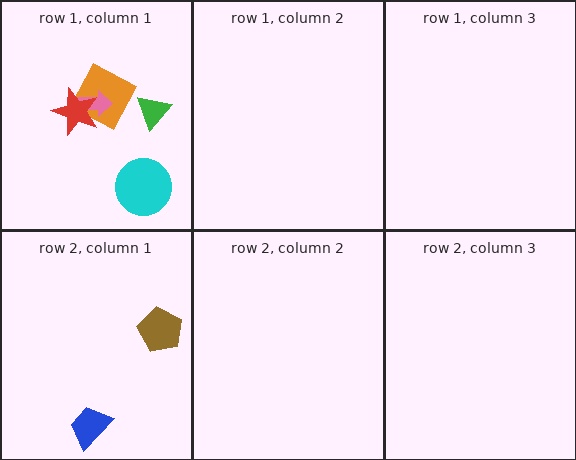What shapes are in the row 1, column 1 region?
The orange square, the pink arrow, the green triangle, the cyan circle, the red star.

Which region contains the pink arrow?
The row 1, column 1 region.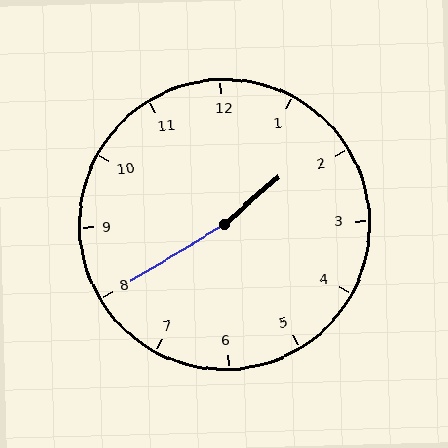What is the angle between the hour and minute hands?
Approximately 170 degrees.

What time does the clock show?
1:40.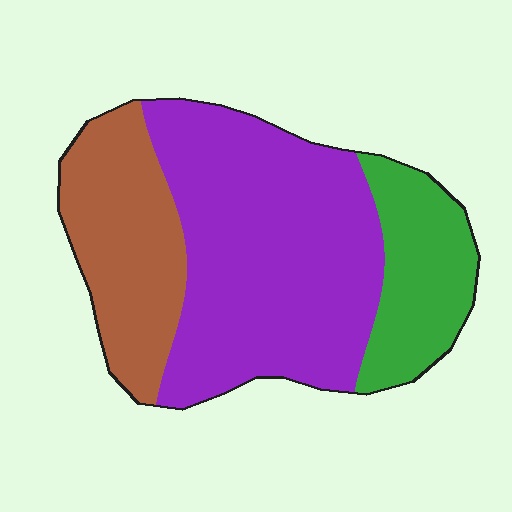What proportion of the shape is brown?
Brown covers roughly 25% of the shape.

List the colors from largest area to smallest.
From largest to smallest: purple, brown, green.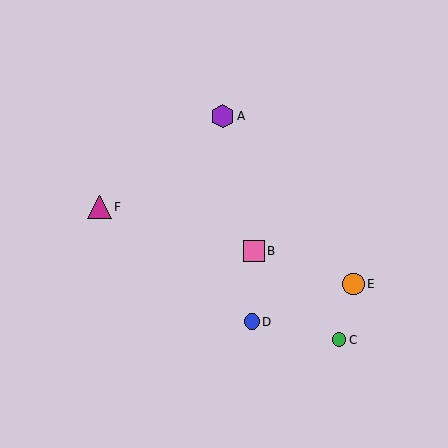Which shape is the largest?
The magenta triangle (labeled F) is the largest.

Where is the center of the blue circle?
The center of the blue circle is at (252, 322).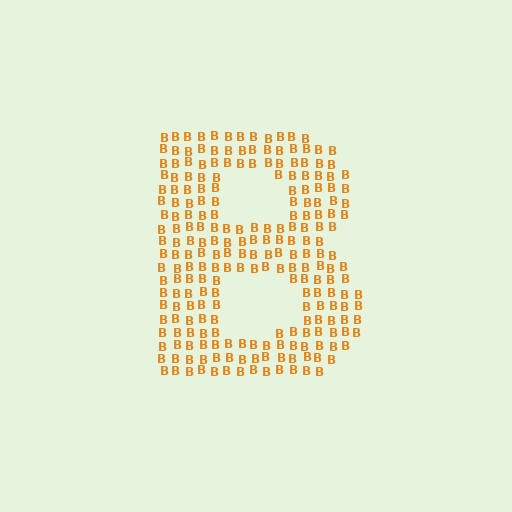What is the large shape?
The large shape is the letter B.